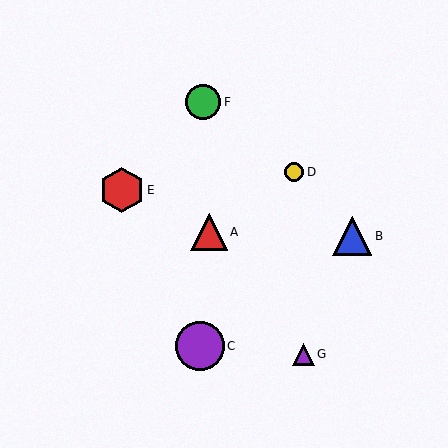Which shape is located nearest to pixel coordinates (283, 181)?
The yellow circle (labeled D) at (294, 172) is nearest to that location.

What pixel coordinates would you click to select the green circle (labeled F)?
Click at (203, 102) to select the green circle F.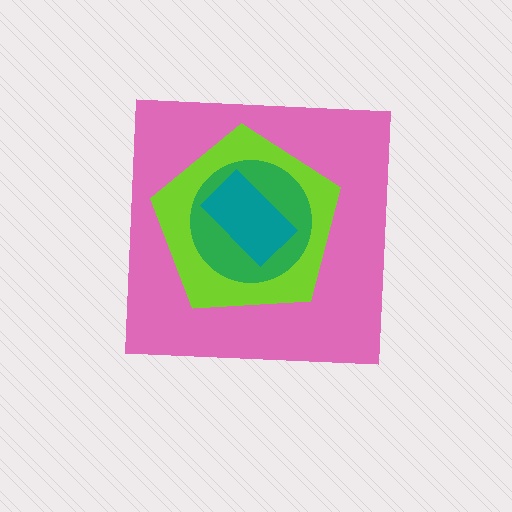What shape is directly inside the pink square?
The lime pentagon.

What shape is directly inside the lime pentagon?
The green circle.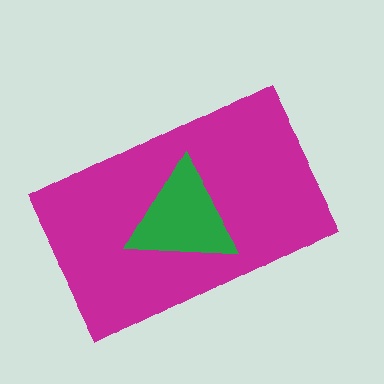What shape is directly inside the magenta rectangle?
The green triangle.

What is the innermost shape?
The green triangle.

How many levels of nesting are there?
2.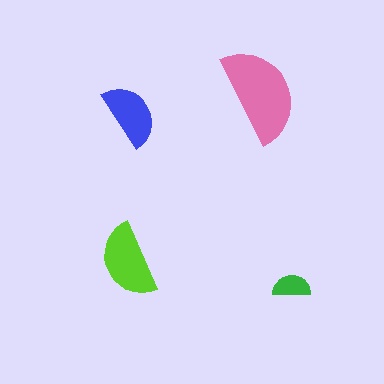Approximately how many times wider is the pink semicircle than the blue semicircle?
About 1.5 times wider.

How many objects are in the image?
There are 4 objects in the image.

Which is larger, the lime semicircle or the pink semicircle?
The pink one.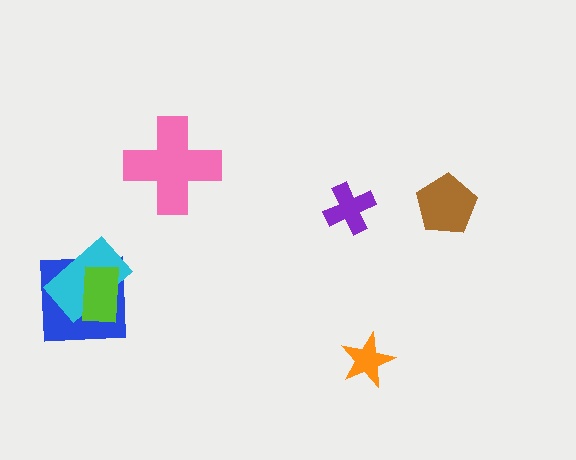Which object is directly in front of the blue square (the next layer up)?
The cyan rectangle is directly in front of the blue square.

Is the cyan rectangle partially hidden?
Yes, it is partially covered by another shape.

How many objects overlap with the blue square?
2 objects overlap with the blue square.